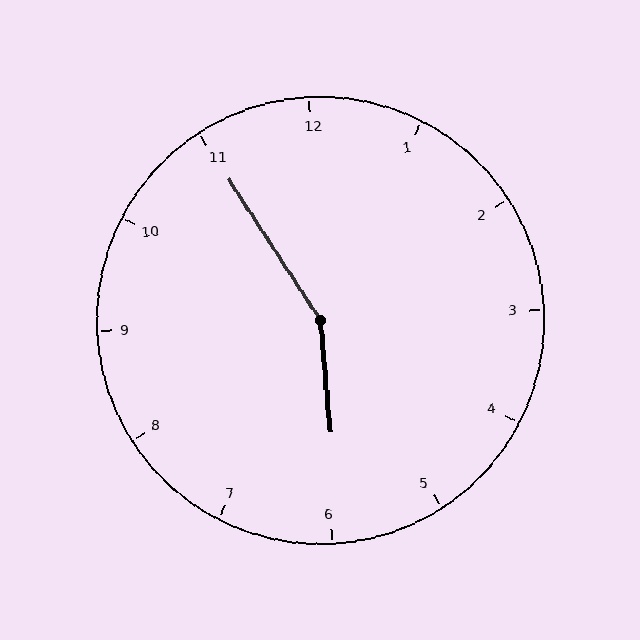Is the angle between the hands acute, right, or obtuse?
It is obtuse.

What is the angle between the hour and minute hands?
Approximately 152 degrees.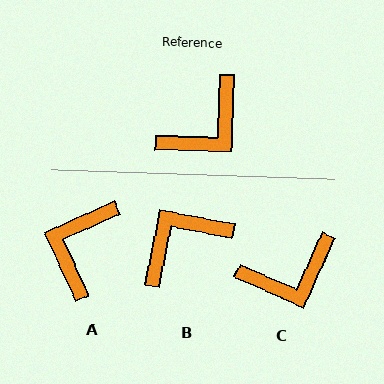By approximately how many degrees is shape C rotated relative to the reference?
Approximately 22 degrees clockwise.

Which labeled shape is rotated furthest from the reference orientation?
B, about 170 degrees away.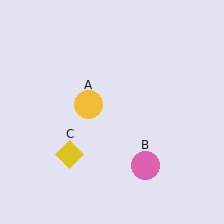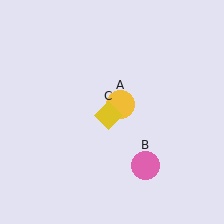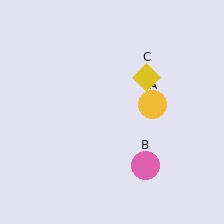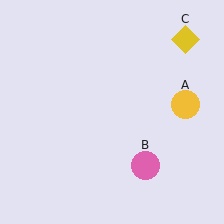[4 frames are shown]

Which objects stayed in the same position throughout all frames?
Pink circle (object B) remained stationary.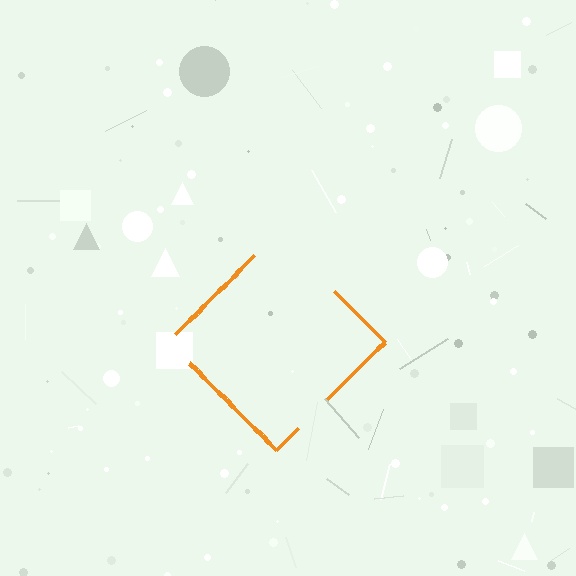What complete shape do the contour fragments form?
The contour fragments form a diamond.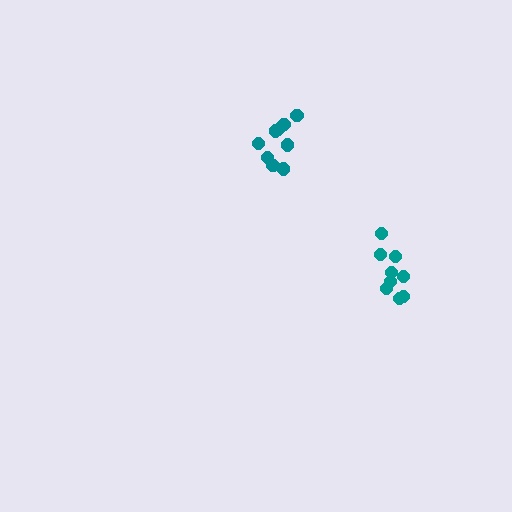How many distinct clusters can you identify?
There are 2 distinct clusters.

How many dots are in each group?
Group 1: 9 dots, Group 2: 9 dots (18 total).